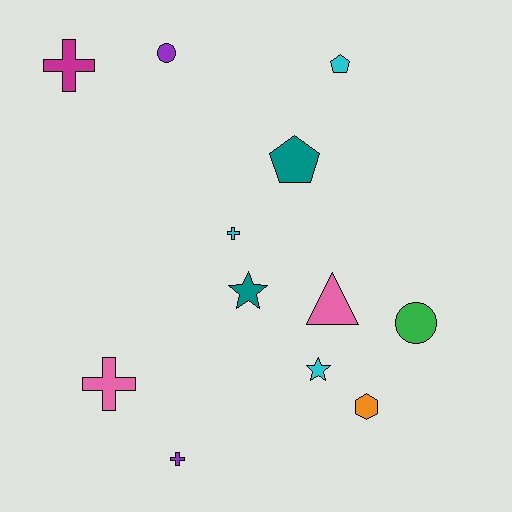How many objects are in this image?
There are 12 objects.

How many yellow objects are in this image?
There are no yellow objects.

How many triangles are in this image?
There is 1 triangle.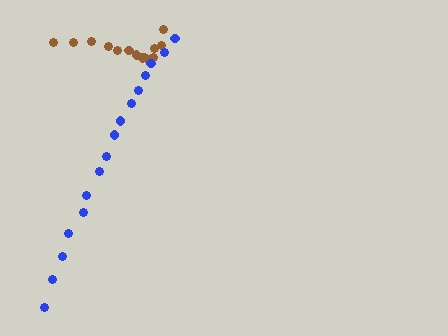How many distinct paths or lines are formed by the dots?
There are 2 distinct paths.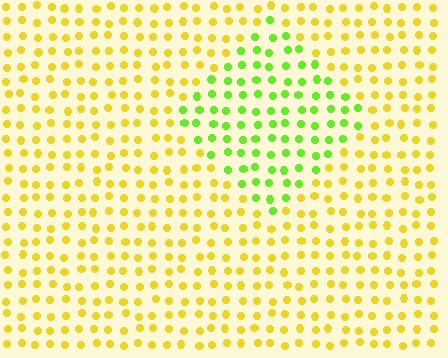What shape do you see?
I see a diamond.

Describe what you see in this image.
The image is filled with small yellow elements in a uniform arrangement. A diamond-shaped region is visible where the elements are tinted to a slightly different hue, forming a subtle color boundary.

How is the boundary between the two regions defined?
The boundary is defined purely by a slight shift in hue (about 49 degrees). Spacing, size, and orientation are identical on both sides.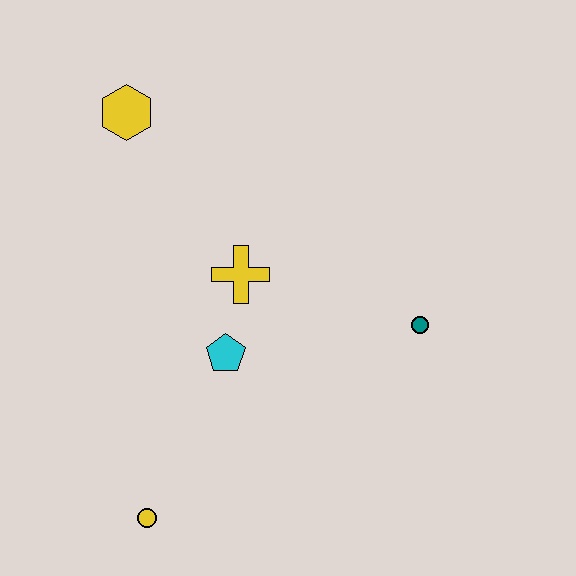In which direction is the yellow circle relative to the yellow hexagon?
The yellow circle is below the yellow hexagon.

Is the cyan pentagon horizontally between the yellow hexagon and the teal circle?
Yes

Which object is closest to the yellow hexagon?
The yellow cross is closest to the yellow hexagon.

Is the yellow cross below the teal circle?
No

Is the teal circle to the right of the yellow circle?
Yes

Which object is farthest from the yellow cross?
The yellow circle is farthest from the yellow cross.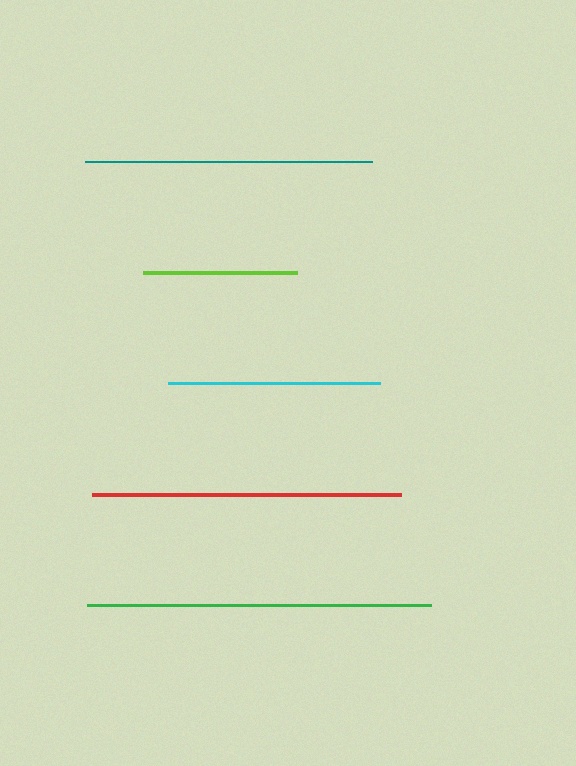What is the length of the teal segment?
The teal segment is approximately 287 pixels long.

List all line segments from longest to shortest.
From longest to shortest: green, red, teal, cyan, lime.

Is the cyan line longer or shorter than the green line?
The green line is longer than the cyan line.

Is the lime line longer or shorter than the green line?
The green line is longer than the lime line.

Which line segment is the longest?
The green line is the longest at approximately 344 pixels.